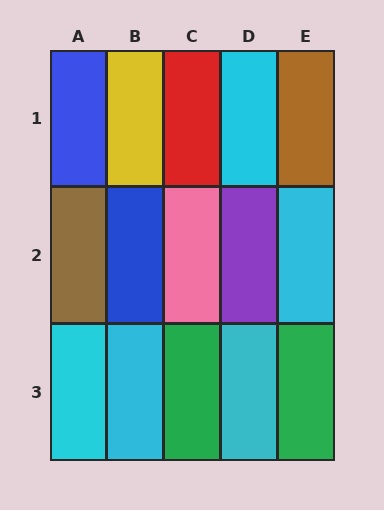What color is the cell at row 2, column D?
Purple.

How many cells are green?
2 cells are green.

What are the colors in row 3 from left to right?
Cyan, cyan, green, cyan, green.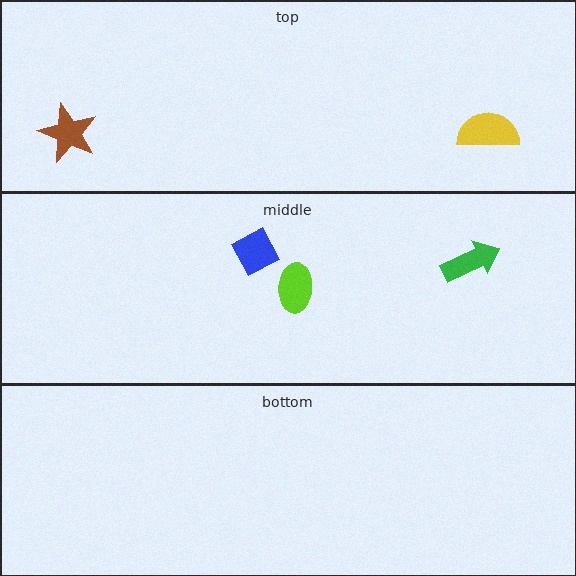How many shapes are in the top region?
2.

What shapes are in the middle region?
The lime ellipse, the green arrow, the blue diamond.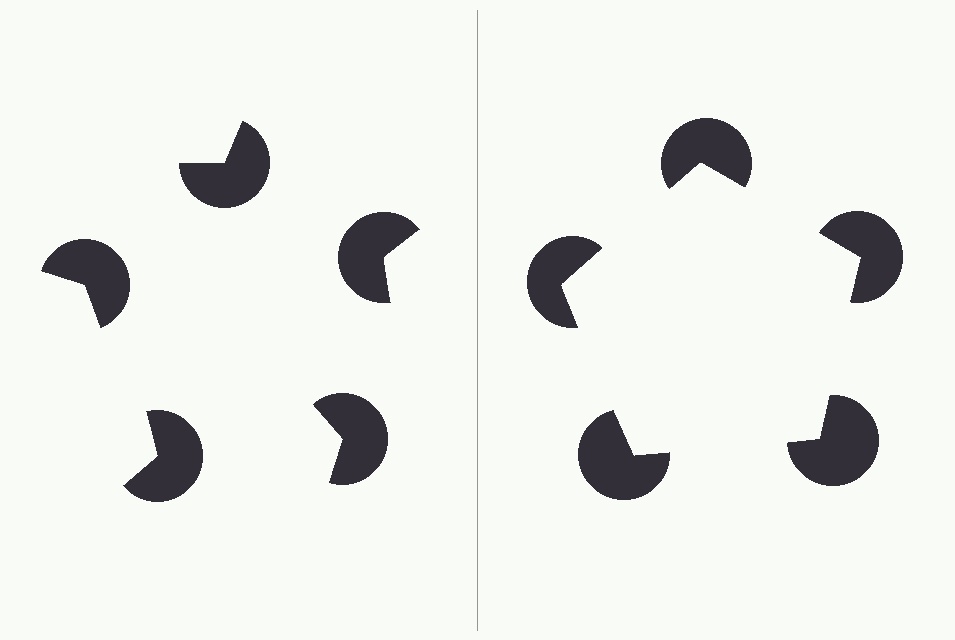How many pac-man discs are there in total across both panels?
10 — 5 on each side.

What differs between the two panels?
The pac-man discs are positioned identically on both sides; only the wedge orientations differ. On the right they align to a pentagon; on the left they are misaligned.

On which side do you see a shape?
An illusory pentagon appears on the right side. On the left side the wedge cuts are rotated, so no coherent shape forms.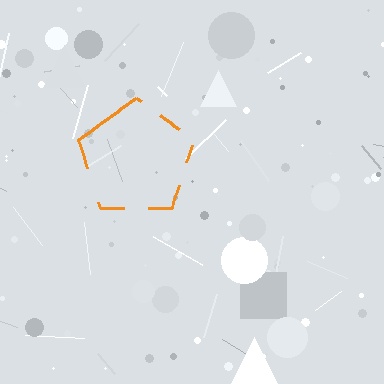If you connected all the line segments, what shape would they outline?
They would outline a pentagon.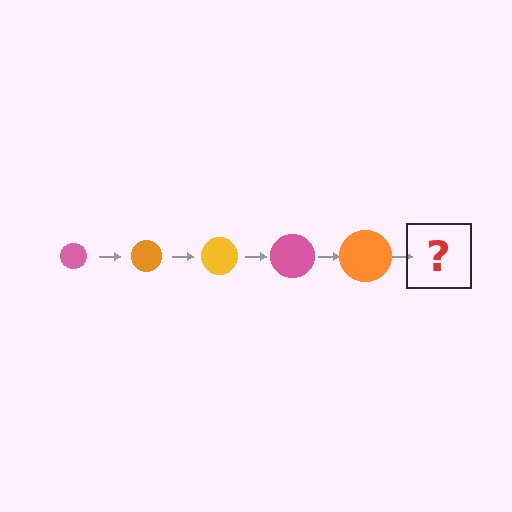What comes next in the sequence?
The next element should be a yellow circle, larger than the previous one.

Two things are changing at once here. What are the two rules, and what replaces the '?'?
The two rules are that the circle grows larger each step and the color cycles through pink, orange, and yellow. The '?' should be a yellow circle, larger than the previous one.